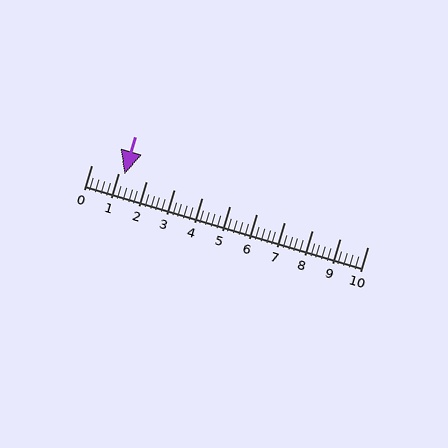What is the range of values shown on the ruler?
The ruler shows values from 0 to 10.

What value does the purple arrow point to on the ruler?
The purple arrow points to approximately 1.2.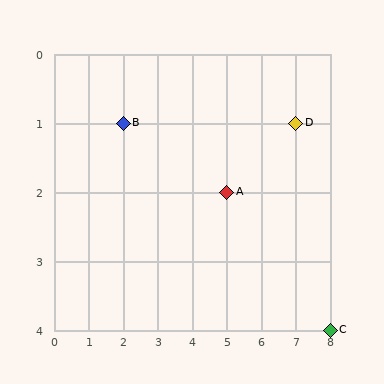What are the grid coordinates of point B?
Point B is at grid coordinates (2, 1).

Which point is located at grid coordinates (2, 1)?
Point B is at (2, 1).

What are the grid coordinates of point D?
Point D is at grid coordinates (7, 1).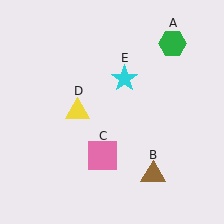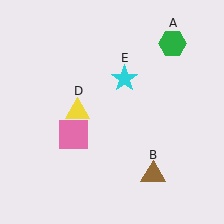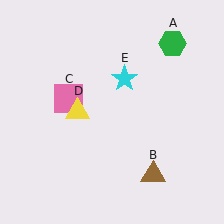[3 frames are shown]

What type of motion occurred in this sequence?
The pink square (object C) rotated clockwise around the center of the scene.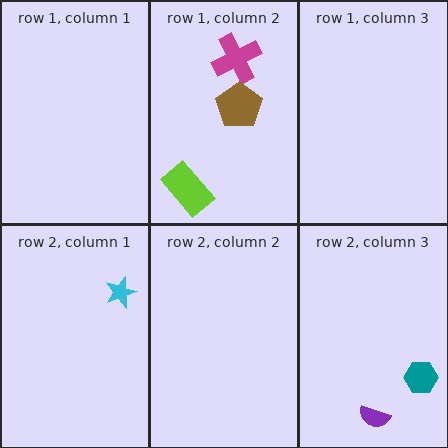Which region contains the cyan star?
The row 2, column 1 region.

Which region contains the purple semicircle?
The row 2, column 3 region.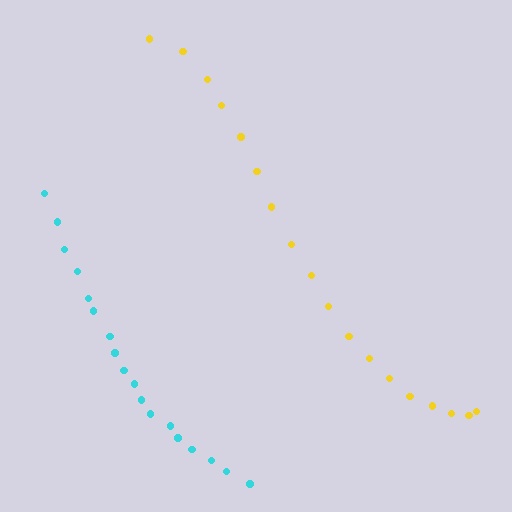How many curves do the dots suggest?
There are 2 distinct paths.